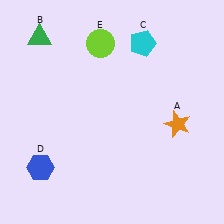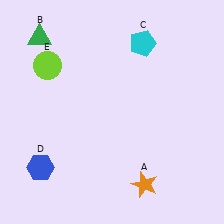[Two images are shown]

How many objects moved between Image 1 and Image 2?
2 objects moved between the two images.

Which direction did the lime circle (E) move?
The lime circle (E) moved left.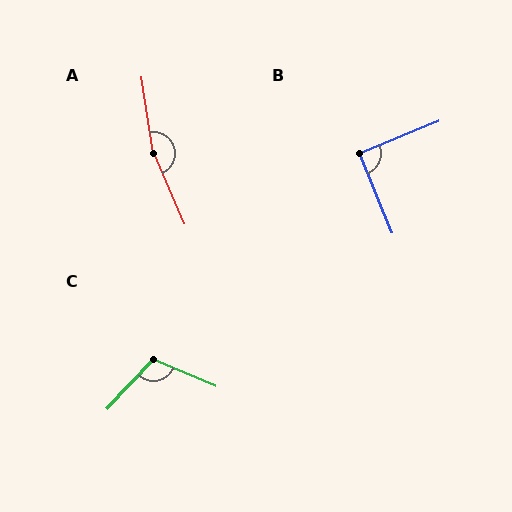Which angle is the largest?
A, at approximately 165 degrees.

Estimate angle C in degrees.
Approximately 111 degrees.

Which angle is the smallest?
B, at approximately 90 degrees.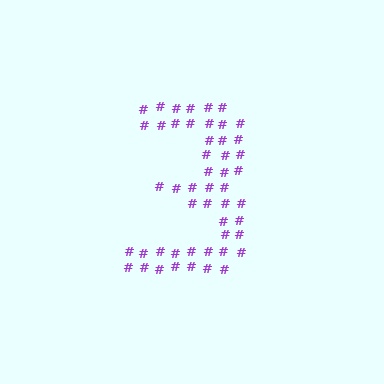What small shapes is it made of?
It is made of small hash symbols.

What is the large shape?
The large shape is the digit 3.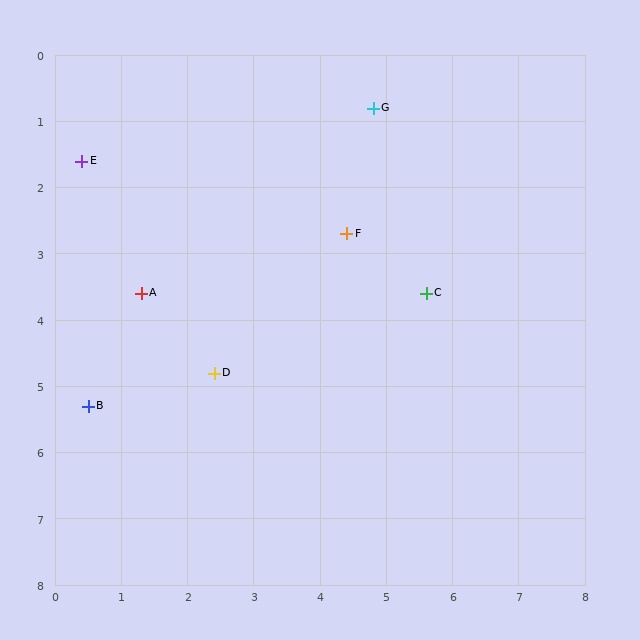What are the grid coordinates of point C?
Point C is at approximately (5.6, 3.6).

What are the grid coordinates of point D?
Point D is at approximately (2.4, 4.8).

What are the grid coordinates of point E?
Point E is at approximately (0.4, 1.6).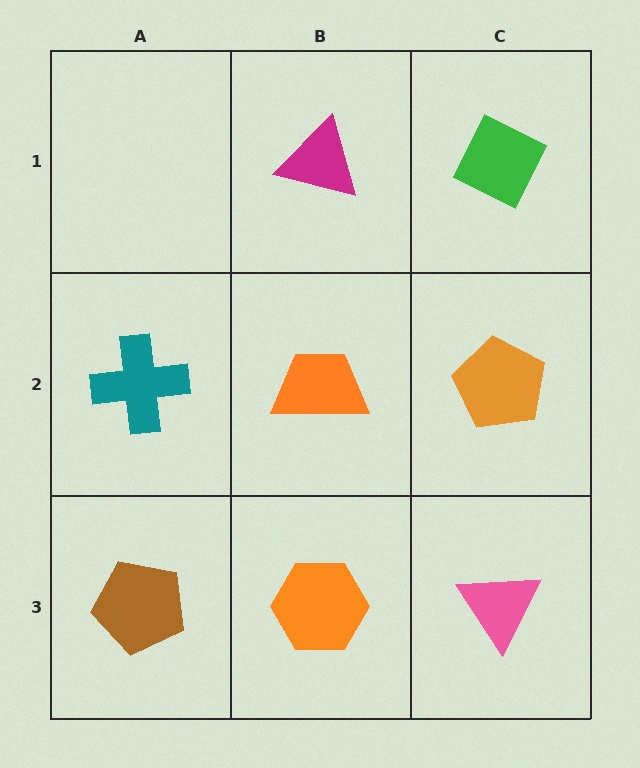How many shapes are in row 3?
3 shapes.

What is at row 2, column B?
An orange trapezoid.